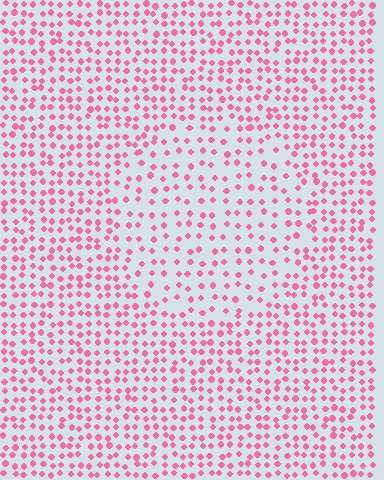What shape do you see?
I see a circle.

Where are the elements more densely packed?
The elements are more densely packed outside the circle boundary.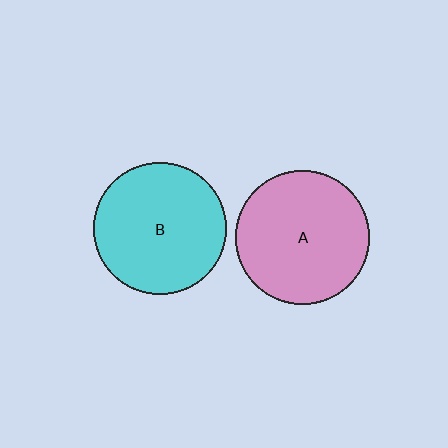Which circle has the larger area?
Circle A (pink).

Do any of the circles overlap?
No, none of the circles overlap.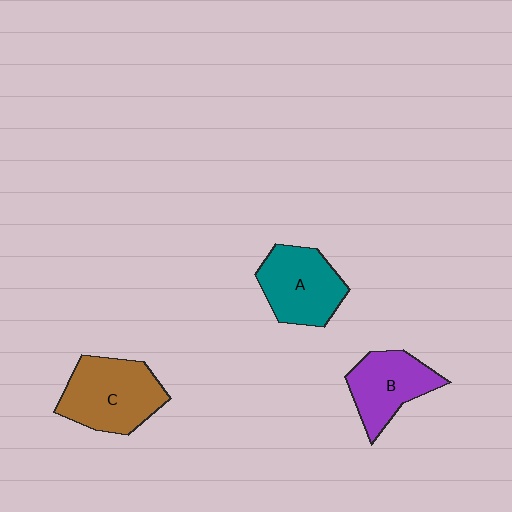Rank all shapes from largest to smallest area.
From largest to smallest: C (brown), A (teal), B (purple).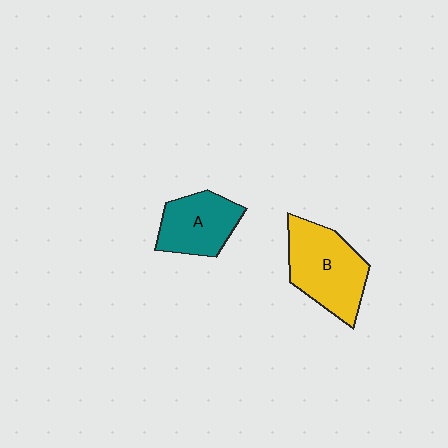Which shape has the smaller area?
Shape A (teal).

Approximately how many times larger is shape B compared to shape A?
Approximately 1.4 times.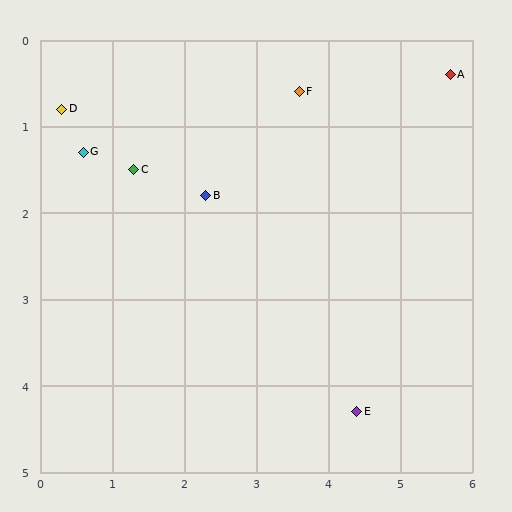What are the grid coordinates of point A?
Point A is at approximately (5.7, 0.4).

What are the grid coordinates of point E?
Point E is at approximately (4.4, 4.3).